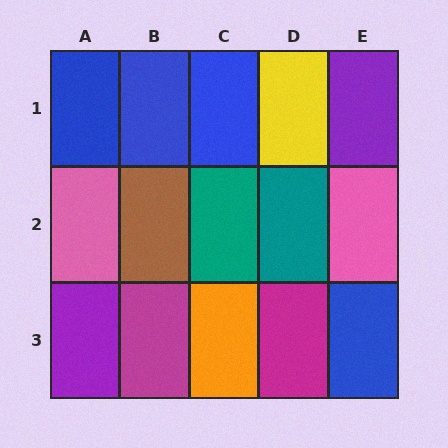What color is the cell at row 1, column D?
Yellow.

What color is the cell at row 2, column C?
Teal.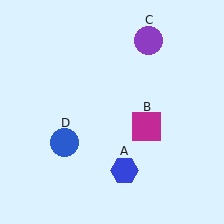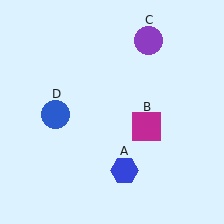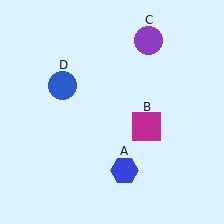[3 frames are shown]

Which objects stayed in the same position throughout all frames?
Blue hexagon (object A) and magenta square (object B) and purple circle (object C) remained stationary.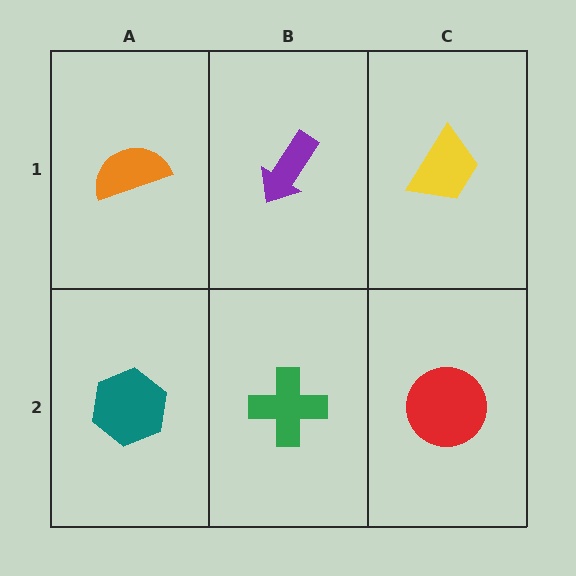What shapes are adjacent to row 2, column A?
An orange semicircle (row 1, column A), a green cross (row 2, column B).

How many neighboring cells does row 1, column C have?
2.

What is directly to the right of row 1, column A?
A purple arrow.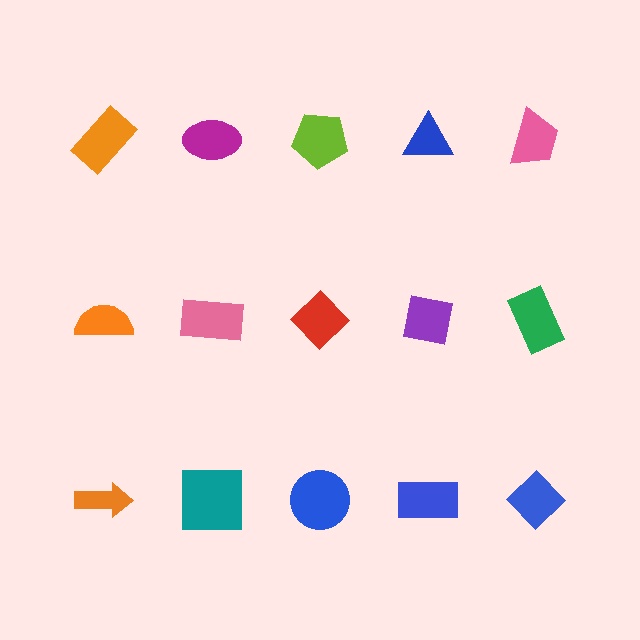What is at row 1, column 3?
A lime pentagon.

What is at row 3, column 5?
A blue diamond.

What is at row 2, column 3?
A red diamond.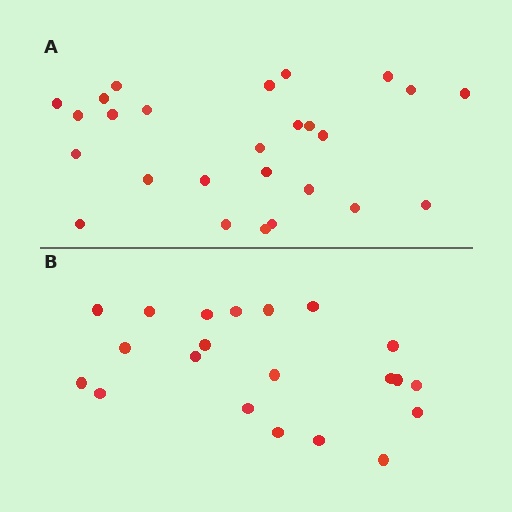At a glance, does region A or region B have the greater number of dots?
Region A (the top region) has more dots.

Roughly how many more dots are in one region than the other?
Region A has about 5 more dots than region B.